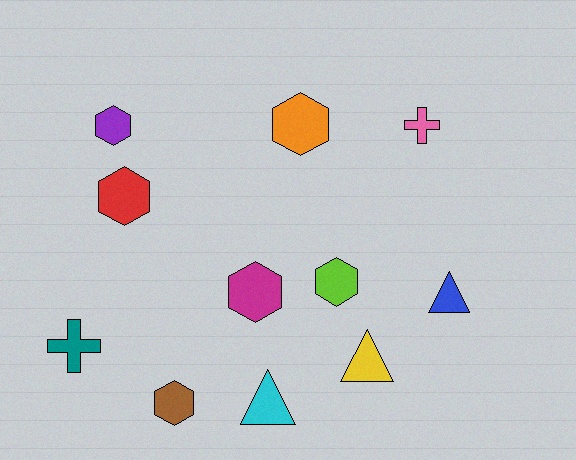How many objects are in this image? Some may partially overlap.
There are 11 objects.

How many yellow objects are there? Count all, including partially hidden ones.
There is 1 yellow object.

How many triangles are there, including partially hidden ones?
There are 3 triangles.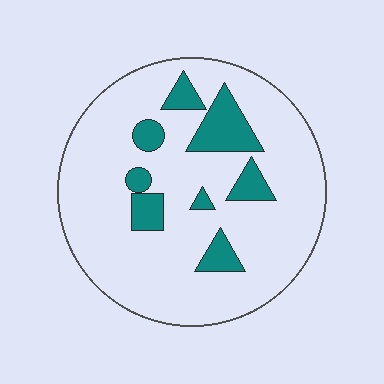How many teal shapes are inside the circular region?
8.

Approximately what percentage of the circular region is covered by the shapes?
Approximately 15%.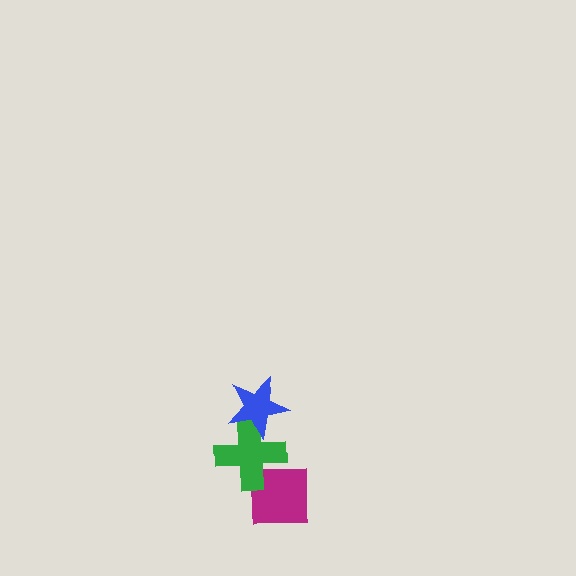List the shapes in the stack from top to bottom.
From top to bottom: the blue star, the green cross, the magenta square.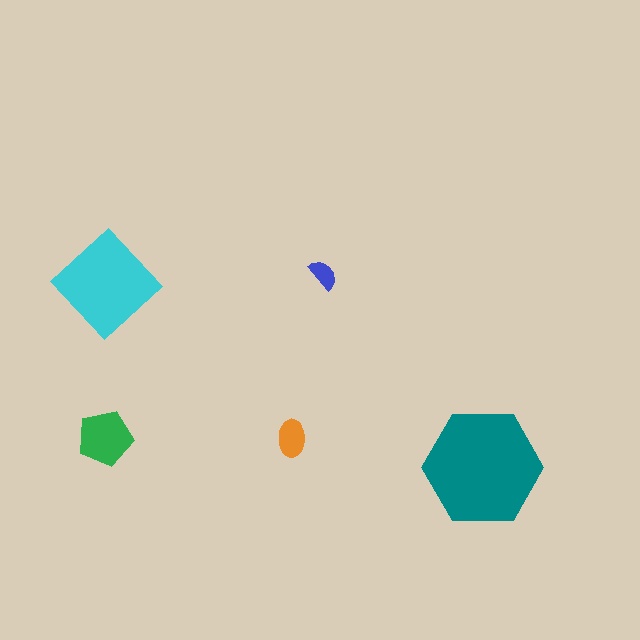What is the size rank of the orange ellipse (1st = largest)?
4th.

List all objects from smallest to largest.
The blue semicircle, the orange ellipse, the green pentagon, the cyan diamond, the teal hexagon.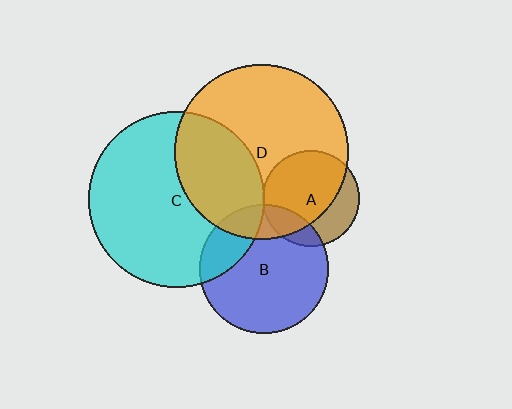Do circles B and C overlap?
Yes.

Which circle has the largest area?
Circle C (cyan).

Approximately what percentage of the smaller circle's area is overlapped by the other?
Approximately 20%.